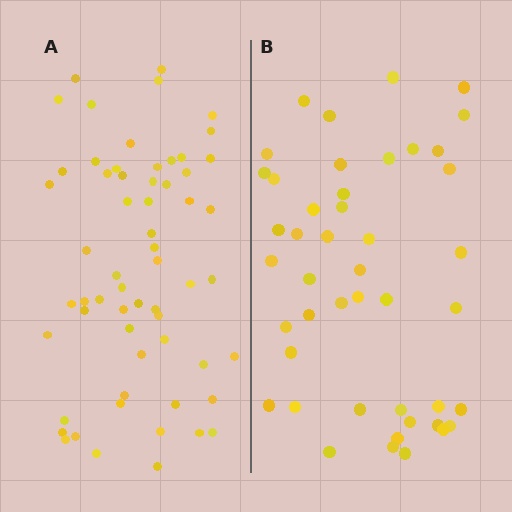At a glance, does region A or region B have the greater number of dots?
Region A (the left region) has more dots.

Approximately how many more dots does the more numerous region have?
Region A has approximately 15 more dots than region B.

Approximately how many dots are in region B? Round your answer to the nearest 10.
About 40 dots. (The exact count is 45, which rounds to 40.)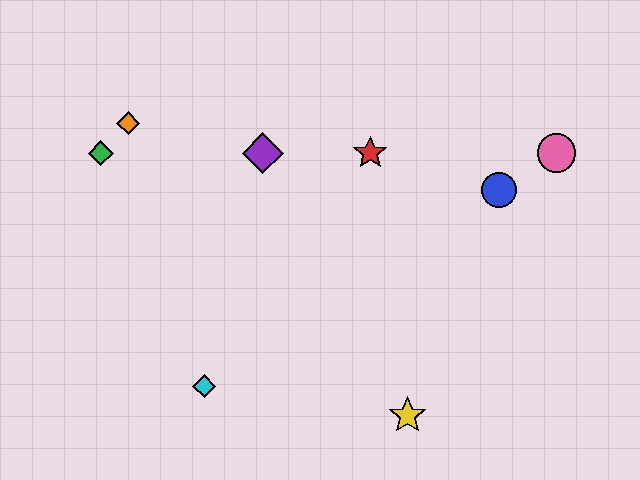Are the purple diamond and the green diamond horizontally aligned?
Yes, both are at y≈153.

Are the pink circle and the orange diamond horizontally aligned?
No, the pink circle is at y≈153 and the orange diamond is at y≈123.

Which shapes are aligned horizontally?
The red star, the green diamond, the purple diamond, the pink circle are aligned horizontally.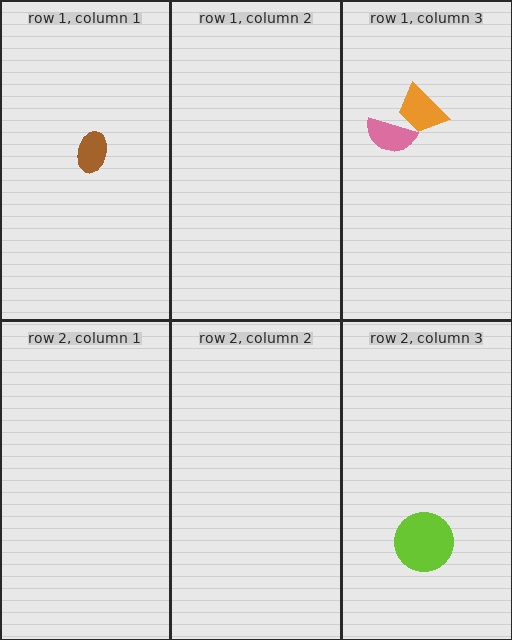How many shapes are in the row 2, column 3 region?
1.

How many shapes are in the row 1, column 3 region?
2.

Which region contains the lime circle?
The row 2, column 3 region.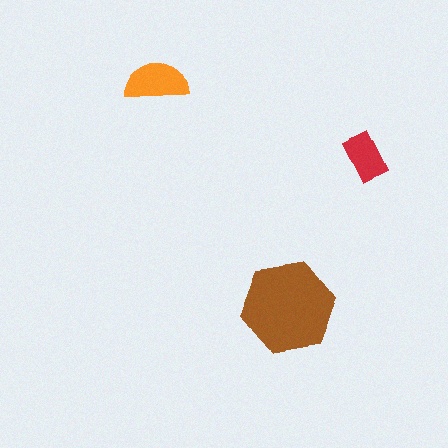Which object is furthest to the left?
The orange semicircle is leftmost.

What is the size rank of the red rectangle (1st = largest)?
3rd.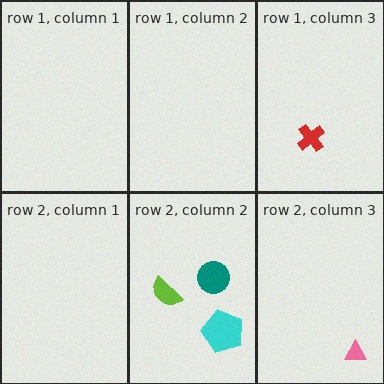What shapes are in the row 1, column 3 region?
The red cross.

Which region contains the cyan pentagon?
The row 2, column 2 region.